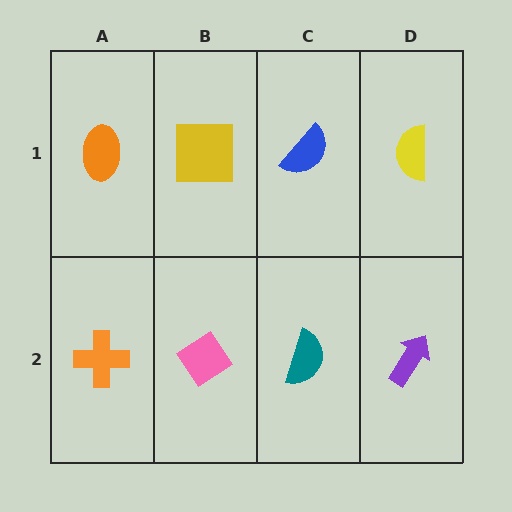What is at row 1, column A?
An orange ellipse.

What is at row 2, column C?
A teal semicircle.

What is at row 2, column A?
An orange cross.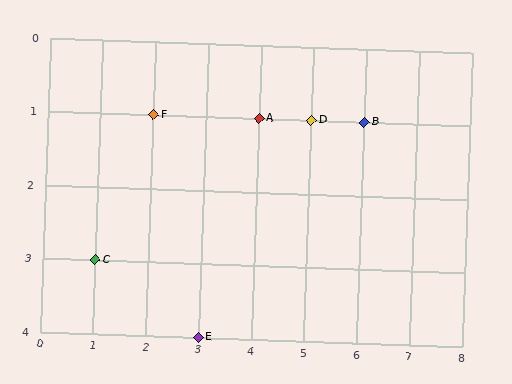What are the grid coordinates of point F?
Point F is at grid coordinates (2, 1).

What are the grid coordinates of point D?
Point D is at grid coordinates (5, 1).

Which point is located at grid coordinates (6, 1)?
Point B is at (6, 1).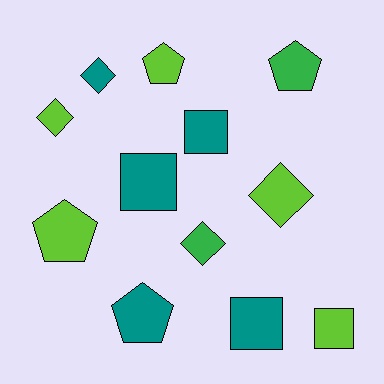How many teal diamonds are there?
There is 1 teal diamond.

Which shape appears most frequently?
Pentagon, with 4 objects.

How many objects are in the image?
There are 12 objects.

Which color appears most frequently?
Lime, with 5 objects.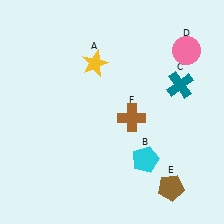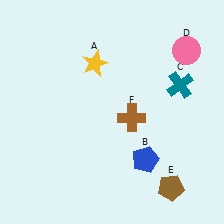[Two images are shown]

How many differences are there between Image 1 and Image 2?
There is 1 difference between the two images.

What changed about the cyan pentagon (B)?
In Image 1, B is cyan. In Image 2, it changed to blue.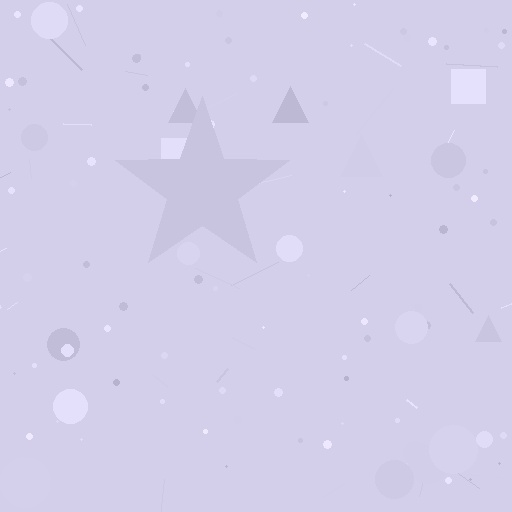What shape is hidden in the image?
A star is hidden in the image.